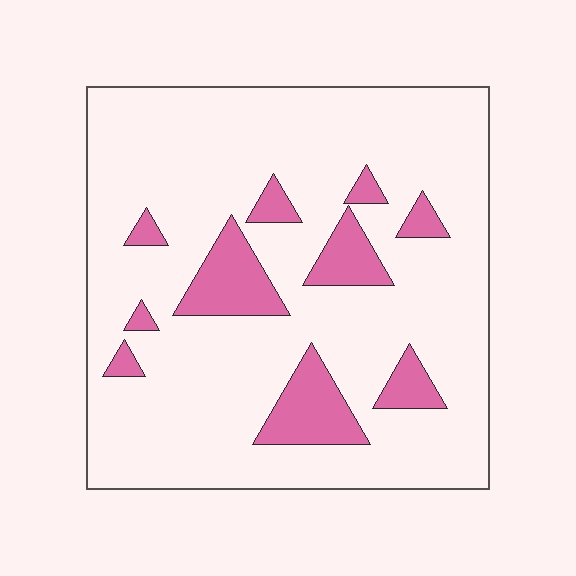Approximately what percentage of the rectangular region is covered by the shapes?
Approximately 15%.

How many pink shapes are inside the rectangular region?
10.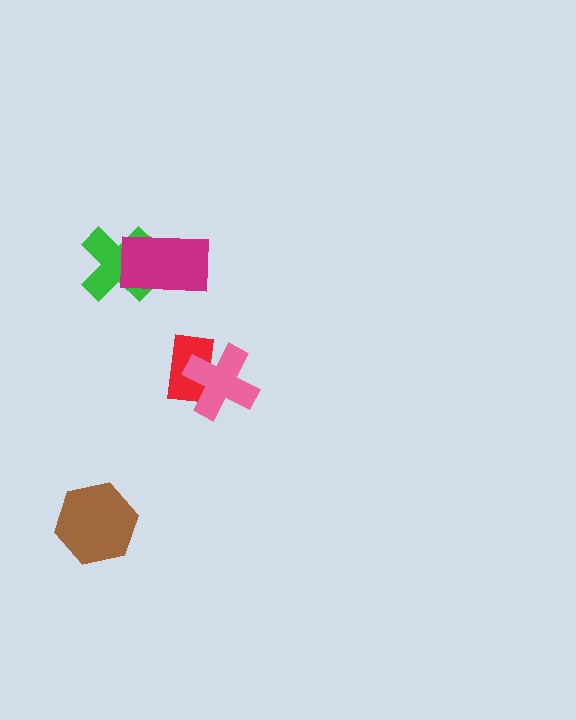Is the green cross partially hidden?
Yes, it is partially covered by another shape.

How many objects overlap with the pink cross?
1 object overlaps with the pink cross.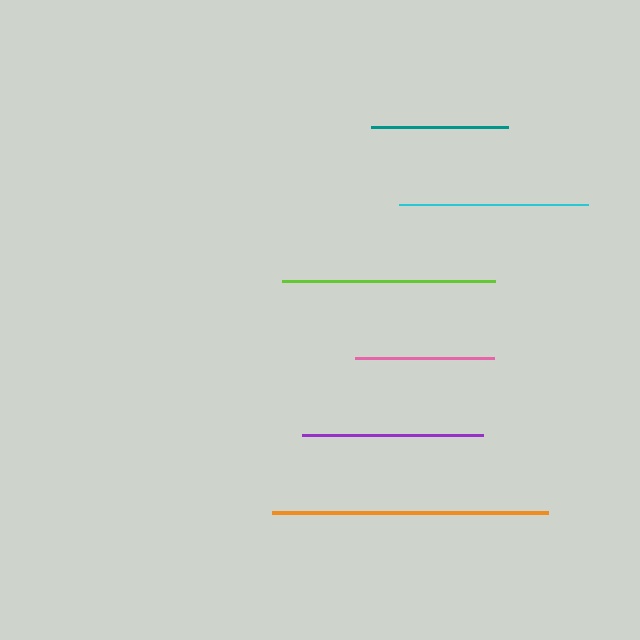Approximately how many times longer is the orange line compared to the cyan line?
The orange line is approximately 1.5 times the length of the cyan line.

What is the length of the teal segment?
The teal segment is approximately 137 pixels long.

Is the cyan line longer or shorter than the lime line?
The lime line is longer than the cyan line.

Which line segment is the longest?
The orange line is the longest at approximately 275 pixels.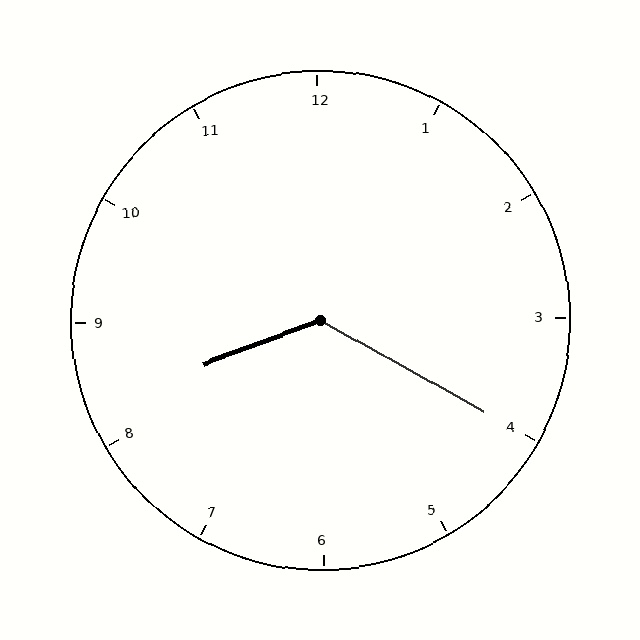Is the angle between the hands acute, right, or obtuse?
It is obtuse.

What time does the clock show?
8:20.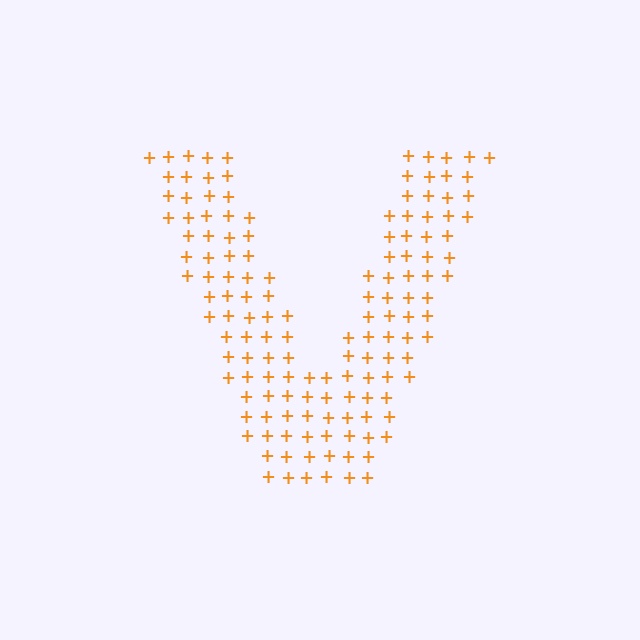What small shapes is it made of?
It is made of small plus signs.